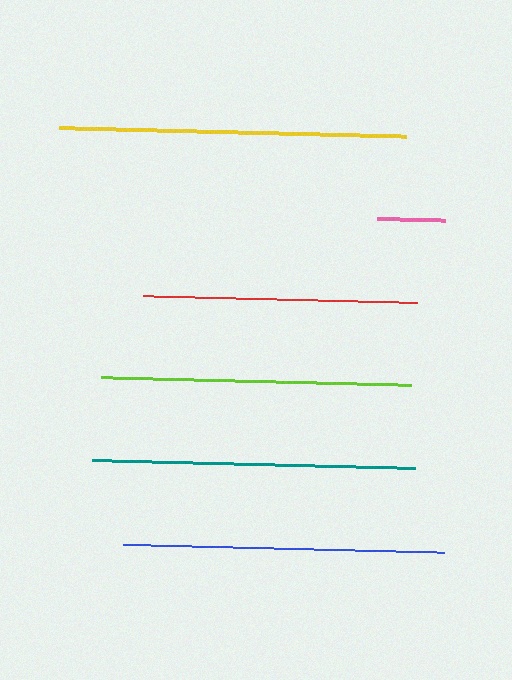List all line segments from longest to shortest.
From longest to shortest: yellow, teal, blue, lime, red, pink.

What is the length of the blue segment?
The blue segment is approximately 320 pixels long.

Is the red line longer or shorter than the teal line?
The teal line is longer than the red line.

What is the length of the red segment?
The red segment is approximately 273 pixels long.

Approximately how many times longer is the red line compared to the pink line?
The red line is approximately 4.0 times the length of the pink line.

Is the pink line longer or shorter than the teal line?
The teal line is longer than the pink line.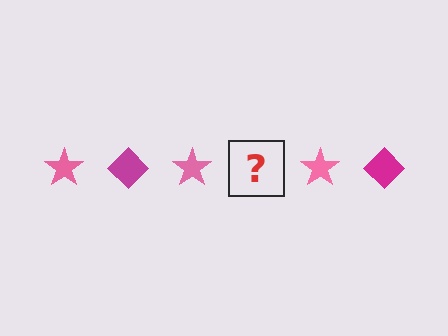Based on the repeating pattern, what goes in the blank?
The blank should be a magenta diamond.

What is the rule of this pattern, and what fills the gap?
The rule is that the pattern alternates between pink star and magenta diamond. The gap should be filled with a magenta diamond.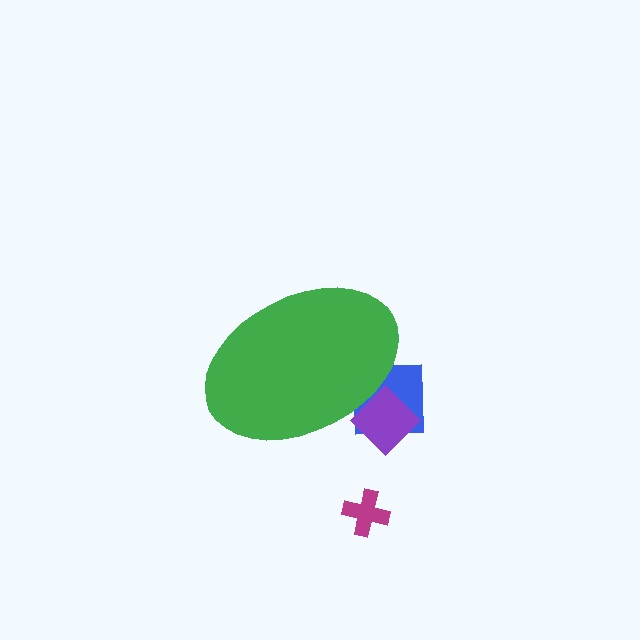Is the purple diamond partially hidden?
Yes, the purple diamond is partially hidden behind the green ellipse.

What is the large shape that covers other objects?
A green ellipse.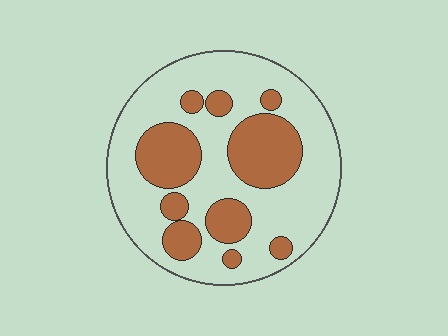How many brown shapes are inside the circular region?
10.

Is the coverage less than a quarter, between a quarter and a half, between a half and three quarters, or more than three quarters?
Between a quarter and a half.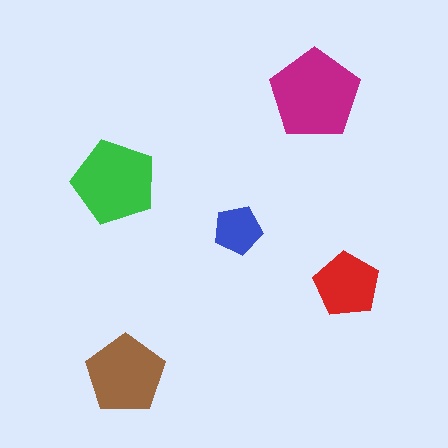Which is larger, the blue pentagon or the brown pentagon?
The brown one.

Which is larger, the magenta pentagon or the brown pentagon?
The magenta one.